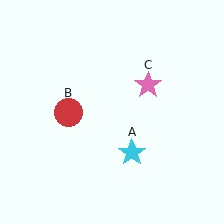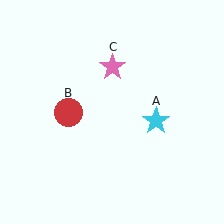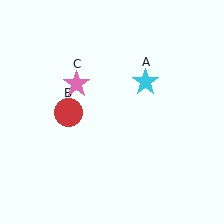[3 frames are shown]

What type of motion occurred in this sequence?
The cyan star (object A), pink star (object C) rotated counterclockwise around the center of the scene.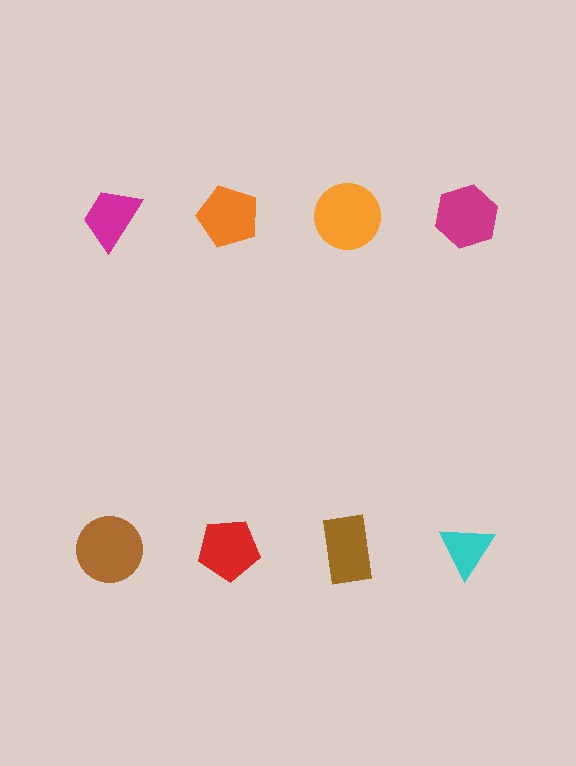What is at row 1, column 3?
An orange circle.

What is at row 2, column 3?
A brown rectangle.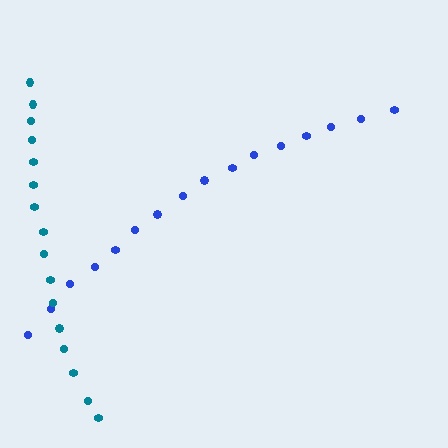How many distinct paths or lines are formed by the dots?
There are 2 distinct paths.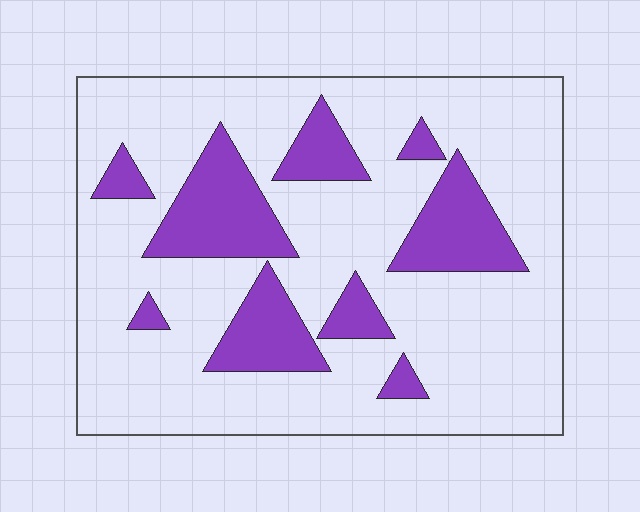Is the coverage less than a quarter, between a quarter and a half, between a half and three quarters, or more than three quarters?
Less than a quarter.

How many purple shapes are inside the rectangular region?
9.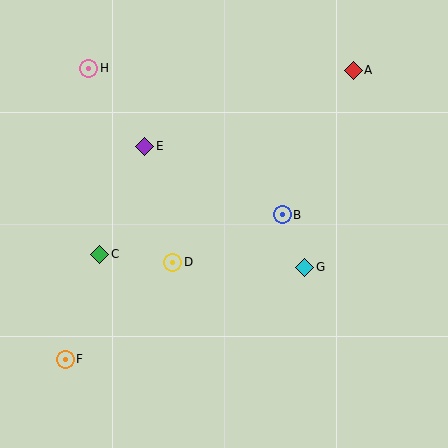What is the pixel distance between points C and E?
The distance between C and E is 117 pixels.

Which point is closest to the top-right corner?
Point A is closest to the top-right corner.